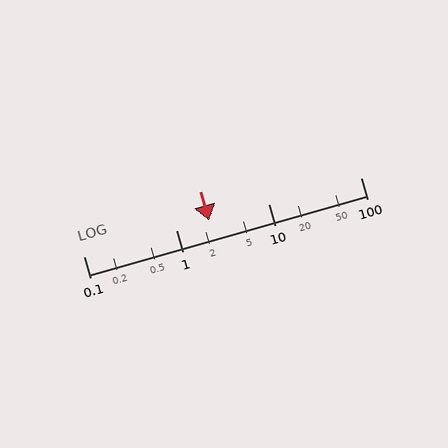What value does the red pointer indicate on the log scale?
The pointer indicates approximately 2.3.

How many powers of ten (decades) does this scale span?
The scale spans 3 decades, from 0.1 to 100.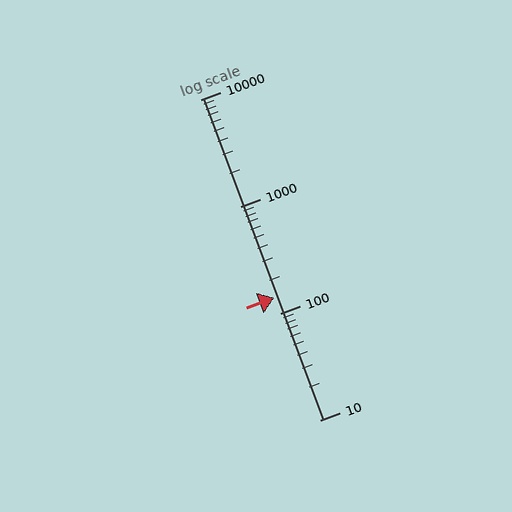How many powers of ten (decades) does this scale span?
The scale spans 3 decades, from 10 to 10000.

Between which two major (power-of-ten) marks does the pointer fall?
The pointer is between 100 and 1000.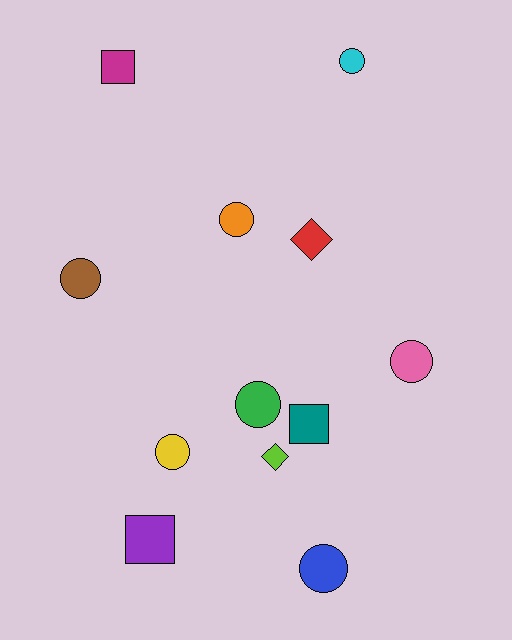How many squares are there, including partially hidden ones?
There are 3 squares.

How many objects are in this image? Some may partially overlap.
There are 12 objects.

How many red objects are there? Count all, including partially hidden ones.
There is 1 red object.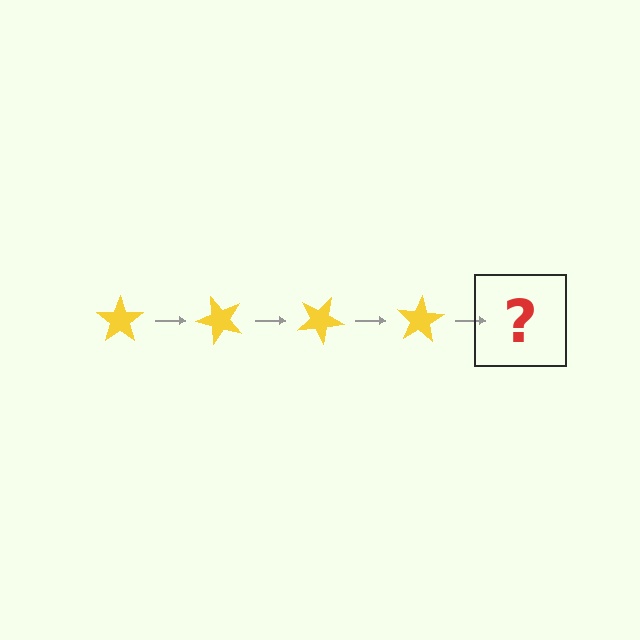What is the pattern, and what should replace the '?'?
The pattern is that the star rotates 50 degrees each step. The '?' should be a yellow star rotated 200 degrees.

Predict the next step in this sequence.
The next step is a yellow star rotated 200 degrees.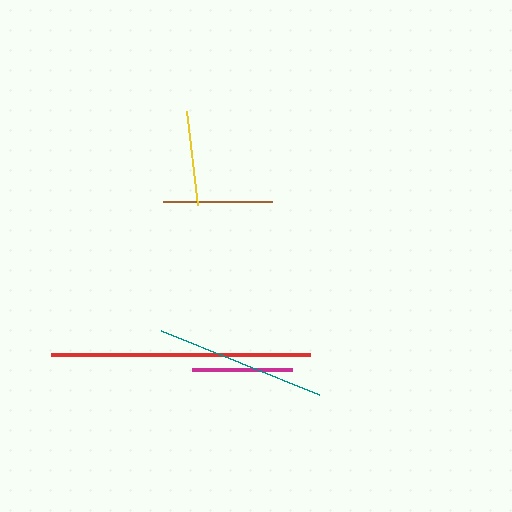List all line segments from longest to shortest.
From longest to shortest: red, teal, brown, magenta, yellow.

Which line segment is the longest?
The red line is the longest at approximately 259 pixels.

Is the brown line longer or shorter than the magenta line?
The brown line is longer than the magenta line.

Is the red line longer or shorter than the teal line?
The red line is longer than the teal line.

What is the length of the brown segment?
The brown segment is approximately 109 pixels long.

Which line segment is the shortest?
The yellow line is the shortest at approximately 95 pixels.